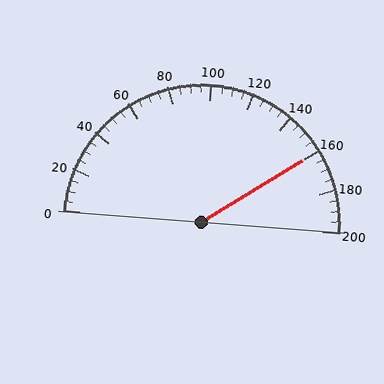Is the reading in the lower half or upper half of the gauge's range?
The reading is in the upper half of the range (0 to 200).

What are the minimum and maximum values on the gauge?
The gauge ranges from 0 to 200.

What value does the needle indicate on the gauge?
The needle indicates approximately 160.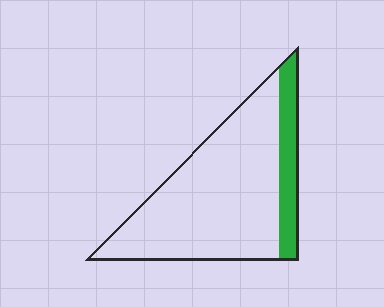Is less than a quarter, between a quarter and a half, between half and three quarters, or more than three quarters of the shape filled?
Less than a quarter.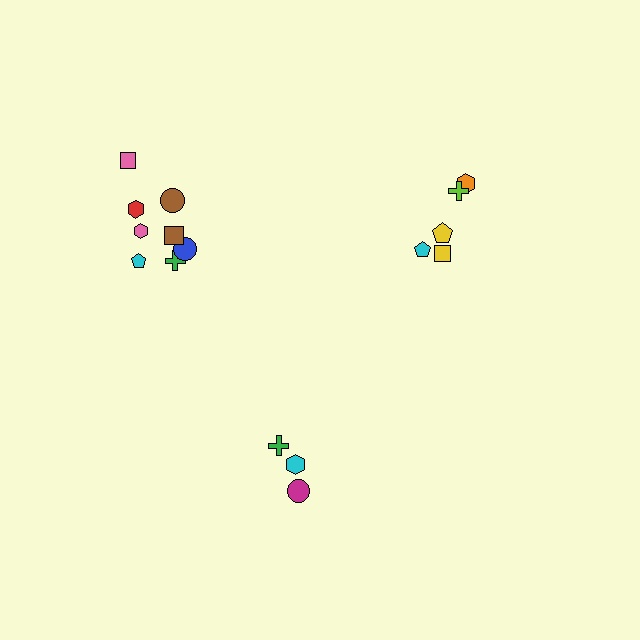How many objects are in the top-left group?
There are 8 objects.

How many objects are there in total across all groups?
There are 16 objects.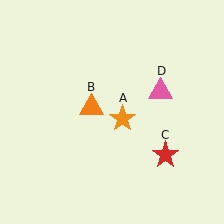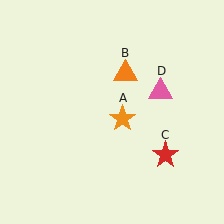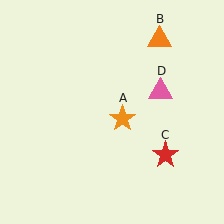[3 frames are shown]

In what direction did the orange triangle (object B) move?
The orange triangle (object B) moved up and to the right.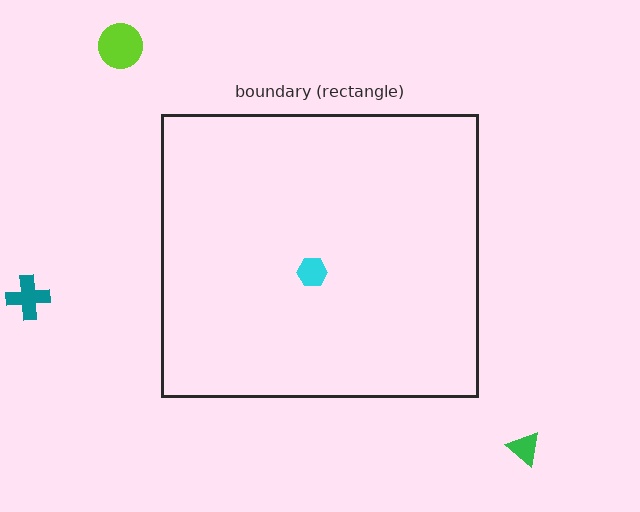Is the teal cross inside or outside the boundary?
Outside.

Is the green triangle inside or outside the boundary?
Outside.